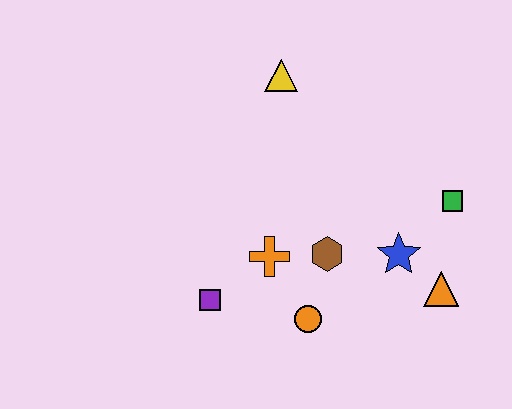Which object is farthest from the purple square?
The green square is farthest from the purple square.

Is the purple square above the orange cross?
No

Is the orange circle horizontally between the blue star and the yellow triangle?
Yes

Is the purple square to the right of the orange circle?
No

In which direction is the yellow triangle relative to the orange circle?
The yellow triangle is above the orange circle.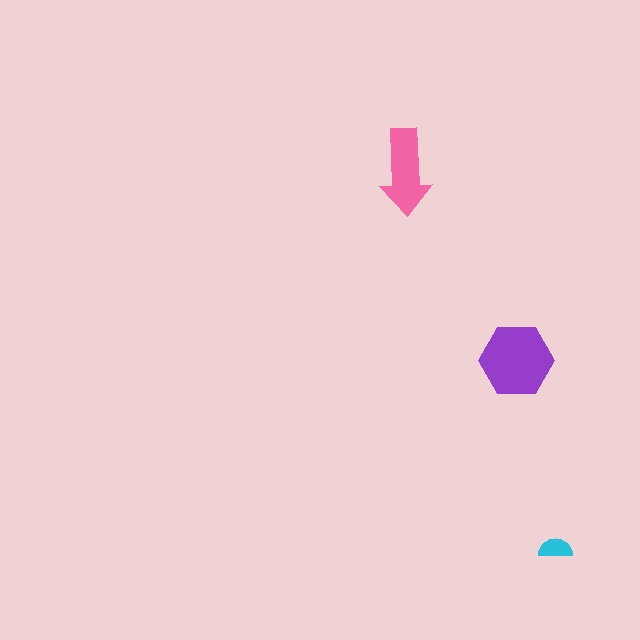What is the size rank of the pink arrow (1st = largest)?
2nd.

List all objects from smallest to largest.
The cyan semicircle, the pink arrow, the purple hexagon.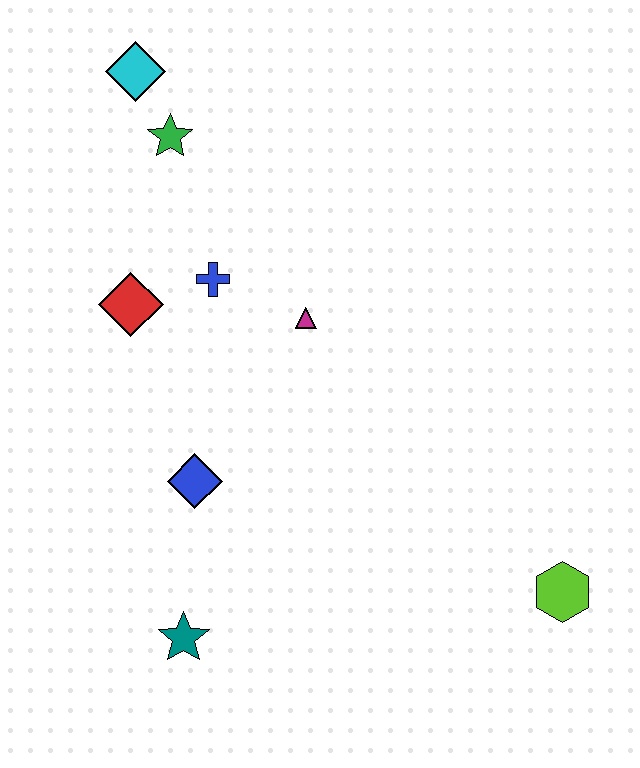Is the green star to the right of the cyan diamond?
Yes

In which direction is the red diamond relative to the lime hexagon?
The red diamond is to the left of the lime hexagon.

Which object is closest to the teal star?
The blue diamond is closest to the teal star.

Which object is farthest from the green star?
The lime hexagon is farthest from the green star.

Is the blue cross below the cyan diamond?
Yes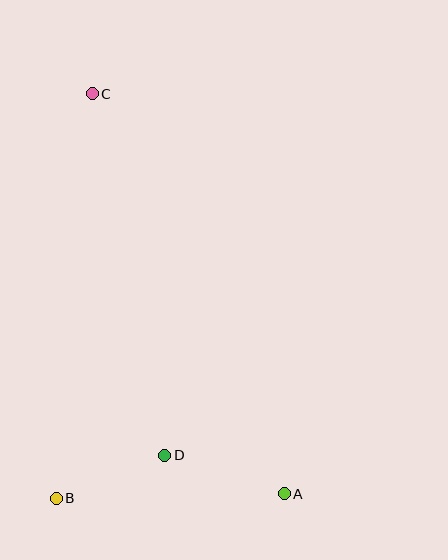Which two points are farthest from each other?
Points A and C are farthest from each other.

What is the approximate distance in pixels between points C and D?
The distance between C and D is approximately 369 pixels.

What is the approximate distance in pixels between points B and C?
The distance between B and C is approximately 406 pixels.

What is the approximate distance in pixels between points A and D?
The distance between A and D is approximately 126 pixels.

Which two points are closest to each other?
Points B and D are closest to each other.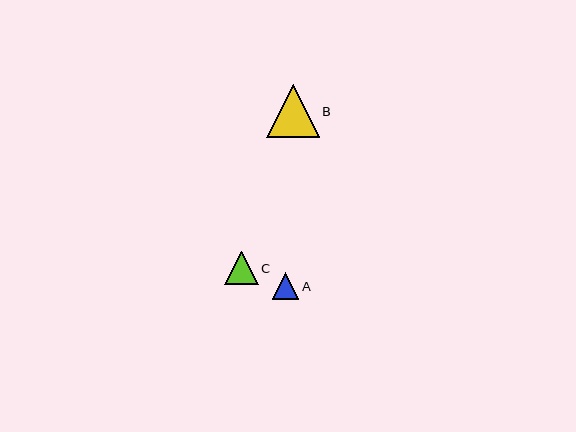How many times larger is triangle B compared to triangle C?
Triangle B is approximately 1.6 times the size of triangle C.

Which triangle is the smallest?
Triangle A is the smallest with a size of approximately 27 pixels.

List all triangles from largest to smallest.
From largest to smallest: B, C, A.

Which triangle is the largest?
Triangle B is the largest with a size of approximately 53 pixels.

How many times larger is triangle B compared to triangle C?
Triangle B is approximately 1.6 times the size of triangle C.